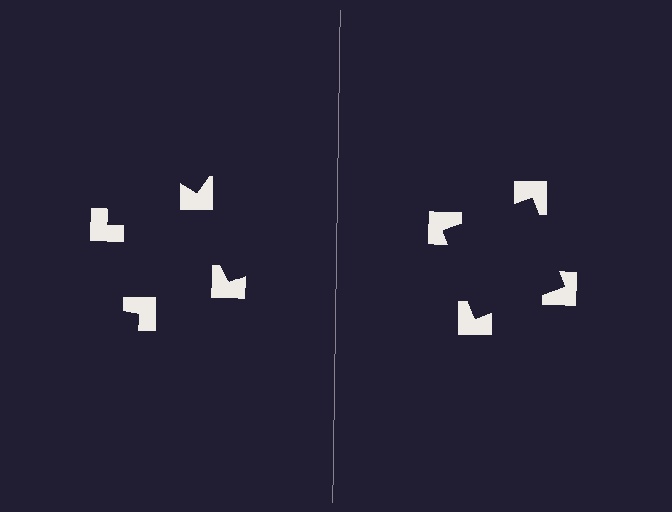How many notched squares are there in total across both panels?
8 — 4 on each side.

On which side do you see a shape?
An illusory square appears on the right side. On the left side the wedge cuts are rotated, so no coherent shape forms.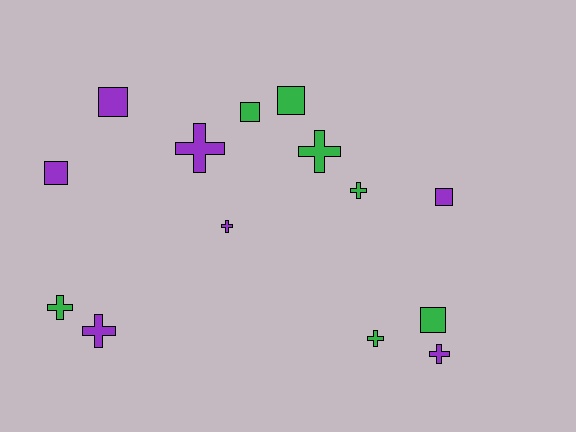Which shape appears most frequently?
Cross, with 8 objects.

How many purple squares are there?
There are 3 purple squares.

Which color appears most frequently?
Green, with 7 objects.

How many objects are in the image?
There are 14 objects.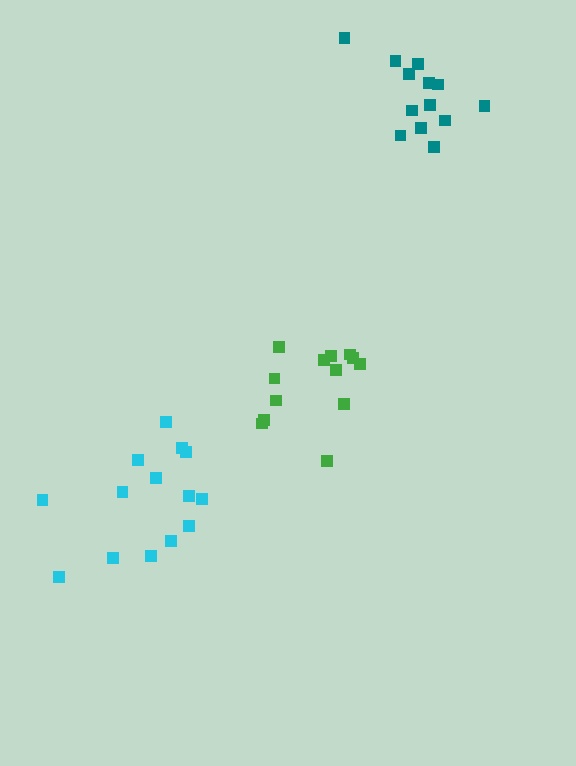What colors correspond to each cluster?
The clusters are colored: green, teal, cyan.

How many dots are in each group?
Group 1: 13 dots, Group 2: 13 dots, Group 3: 14 dots (40 total).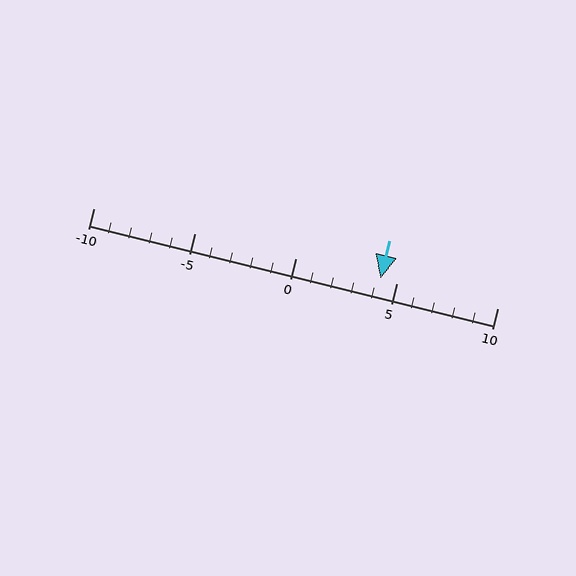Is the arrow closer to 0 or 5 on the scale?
The arrow is closer to 5.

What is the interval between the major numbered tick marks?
The major tick marks are spaced 5 units apart.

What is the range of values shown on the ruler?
The ruler shows values from -10 to 10.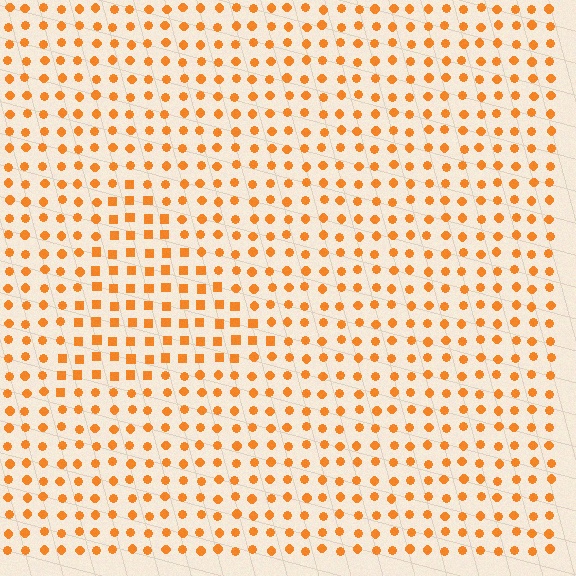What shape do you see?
I see a triangle.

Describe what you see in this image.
The image is filled with small orange elements arranged in a uniform grid. A triangle-shaped region contains squares, while the surrounding area contains circles. The boundary is defined purely by the change in element shape.